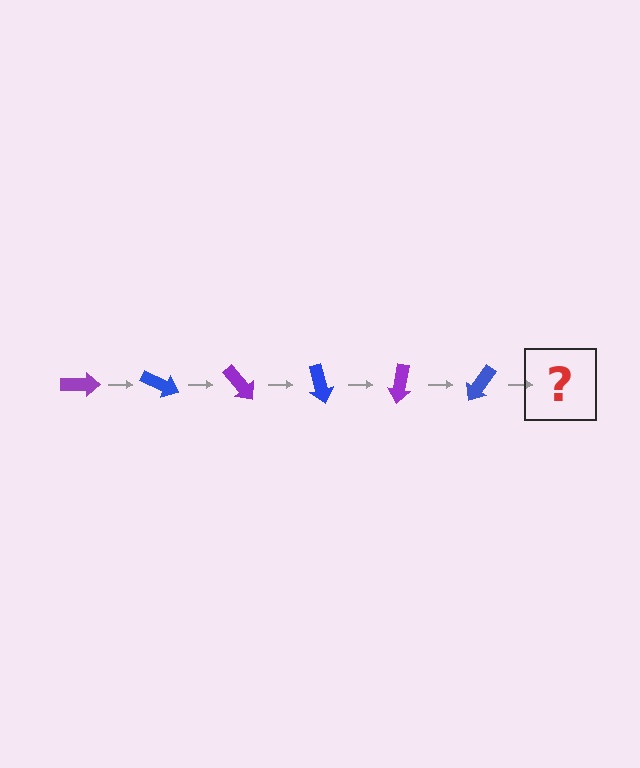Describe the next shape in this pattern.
It should be a purple arrow, rotated 150 degrees from the start.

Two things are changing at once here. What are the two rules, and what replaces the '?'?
The two rules are that it rotates 25 degrees each step and the color cycles through purple and blue. The '?' should be a purple arrow, rotated 150 degrees from the start.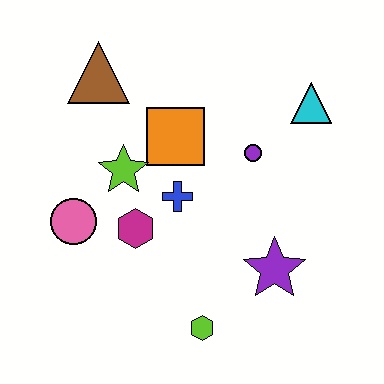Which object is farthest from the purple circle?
The pink circle is farthest from the purple circle.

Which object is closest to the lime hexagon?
The purple star is closest to the lime hexagon.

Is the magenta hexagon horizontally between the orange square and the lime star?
Yes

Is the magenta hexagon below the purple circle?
Yes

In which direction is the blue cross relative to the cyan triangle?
The blue cross is to the left of the cyan triangle.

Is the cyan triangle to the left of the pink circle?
No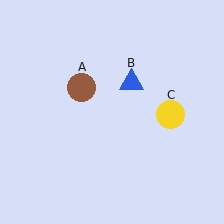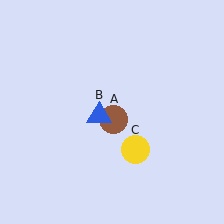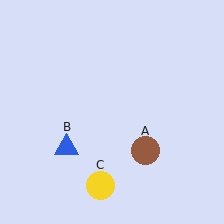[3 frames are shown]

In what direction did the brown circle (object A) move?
The brown circle (object A) moved down and to the right.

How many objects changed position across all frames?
3 objects changed position: brown circle (object A), blue triangle (object B), yellow circle (object C).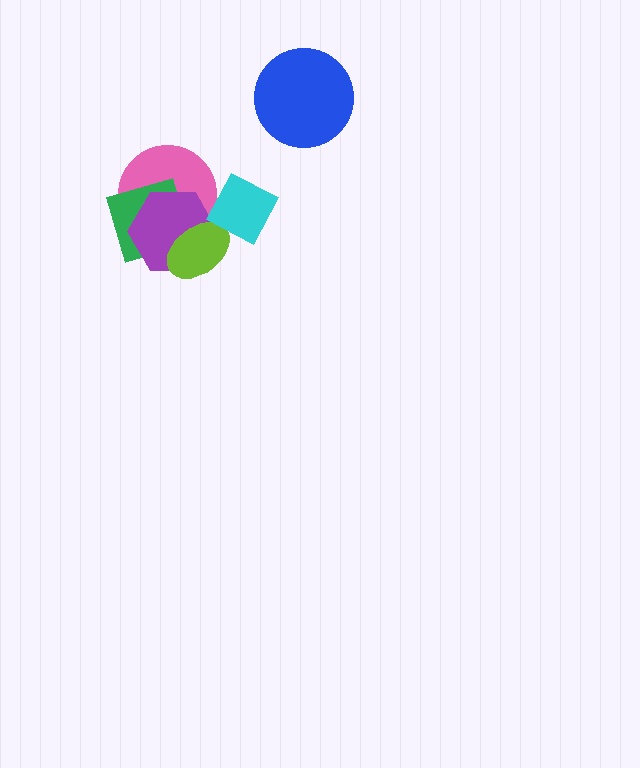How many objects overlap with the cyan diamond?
3 objects overlap with the cyan diamond.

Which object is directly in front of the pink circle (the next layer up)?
The green diamond is directly in front of the pink circle.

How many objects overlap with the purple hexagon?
4 objects overlap with the purple hexagon.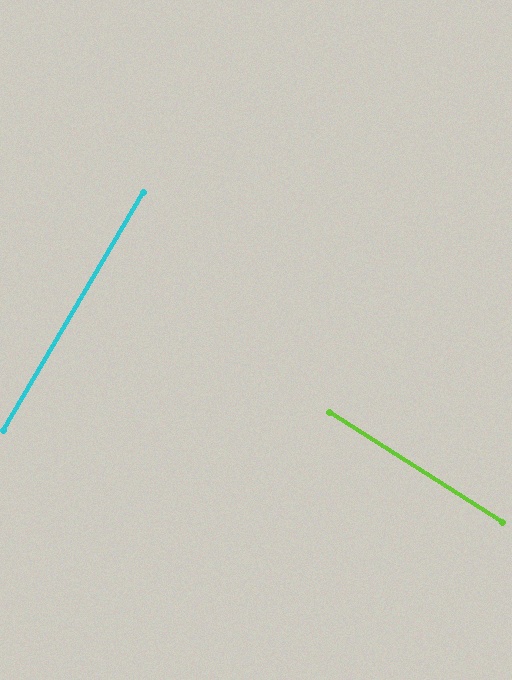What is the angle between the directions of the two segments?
Approximately 88 degrees.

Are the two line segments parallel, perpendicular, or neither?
Perpendicular — they meet at approximately 88°.